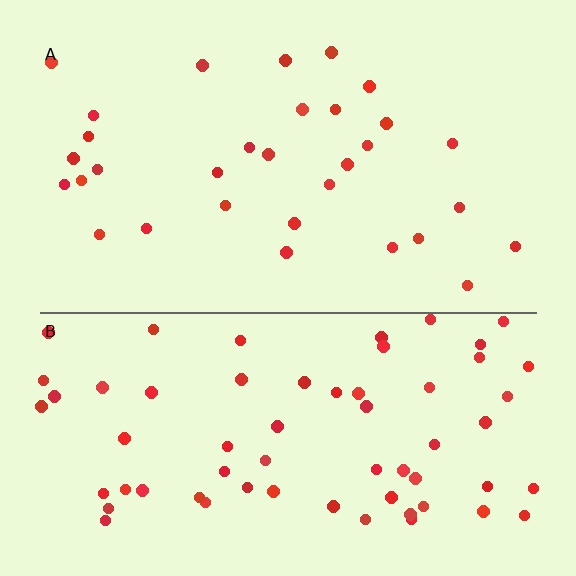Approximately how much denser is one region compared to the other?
Approximately 2.0× — region B over region A.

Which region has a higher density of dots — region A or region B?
B (the bottom).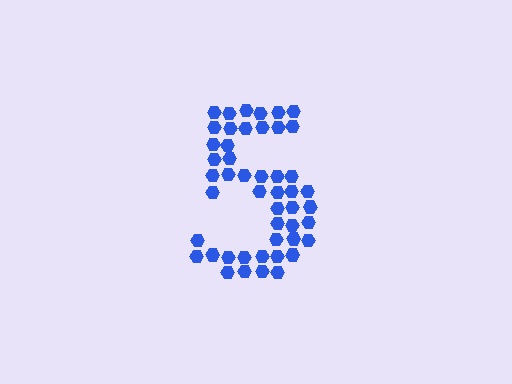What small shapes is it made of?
It is made of small hexagons.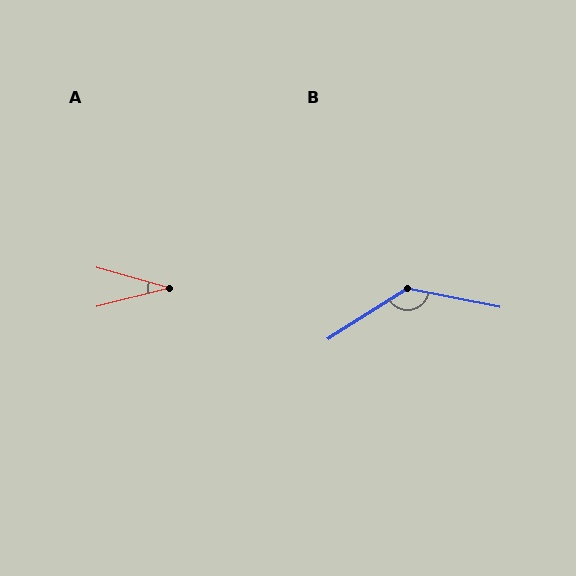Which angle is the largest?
B, at approximately 136 degrees.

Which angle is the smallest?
A, at approximately 31 degrees.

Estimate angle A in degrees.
Approximately 31 degrees.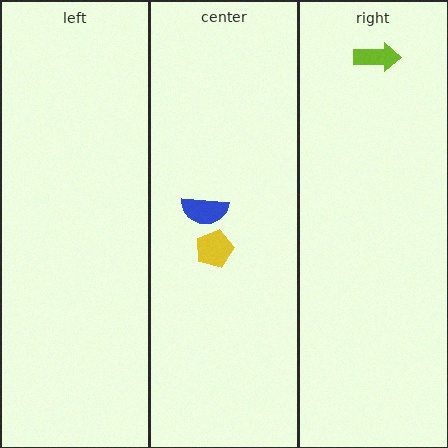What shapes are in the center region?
The yellow pentagon, the blue semicircle.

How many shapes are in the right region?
1.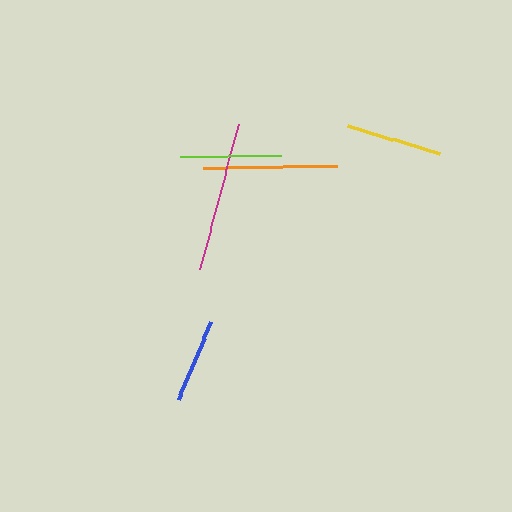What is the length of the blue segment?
The blue segment is approximately 85 pixels long.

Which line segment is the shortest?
The blue line is the shortest at approximately 85 pixels.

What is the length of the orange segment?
The orange segment is approximately 134 pixels long.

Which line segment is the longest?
The magenta line is the longest at approximately 150 pixels.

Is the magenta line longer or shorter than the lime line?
The magenta line is longer than the lime line.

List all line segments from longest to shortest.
From longest to shortest: magenta, orange, lime, yellow, blue.